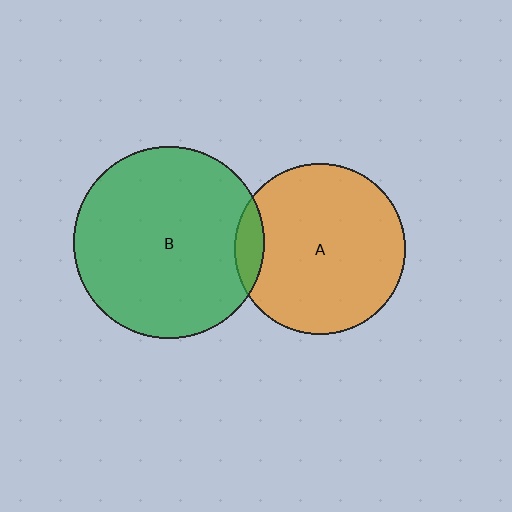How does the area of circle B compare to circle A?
Approximately 1.3 times.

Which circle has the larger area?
Circle B (green).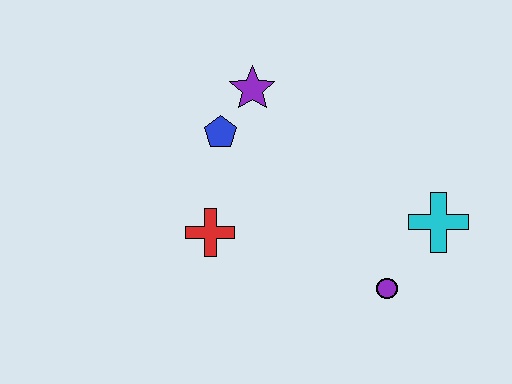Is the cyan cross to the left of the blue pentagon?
No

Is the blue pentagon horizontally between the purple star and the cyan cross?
No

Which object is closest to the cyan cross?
The purple circle is closest to the cyan cross.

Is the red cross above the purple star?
No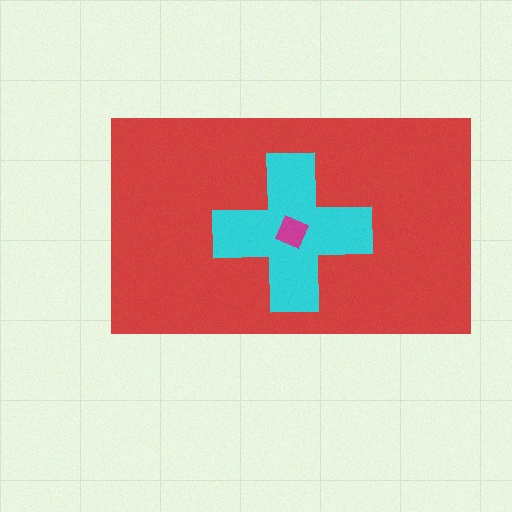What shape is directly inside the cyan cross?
The magenta square.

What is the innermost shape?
The magenta square.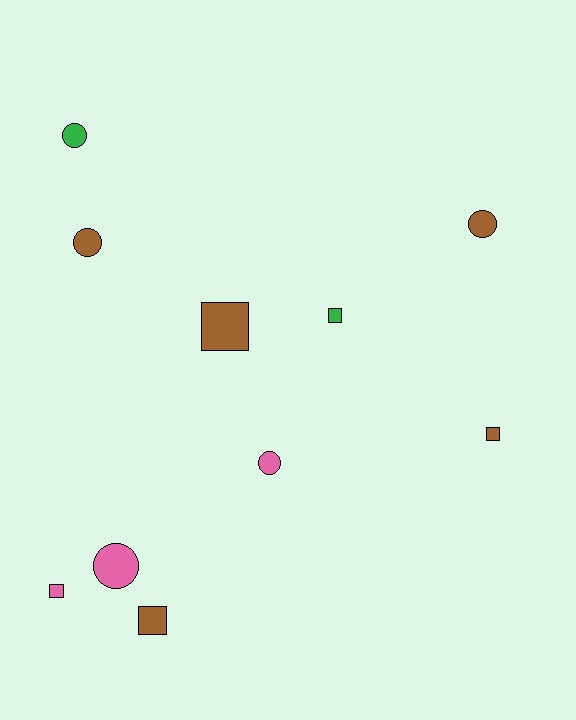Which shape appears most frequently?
Circle, with 5 objects.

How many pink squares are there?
There is 1 pink square.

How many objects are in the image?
There are 10 objects.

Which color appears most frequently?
Brown, with 5 objects.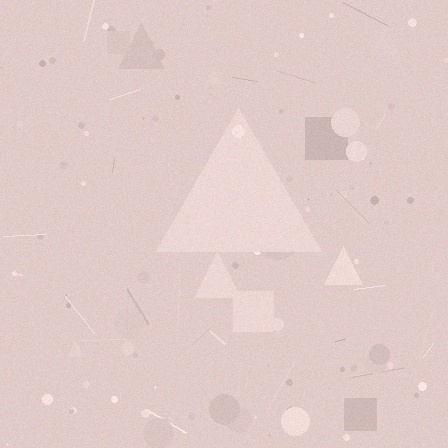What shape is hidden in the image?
A triangle is hidden in the image.